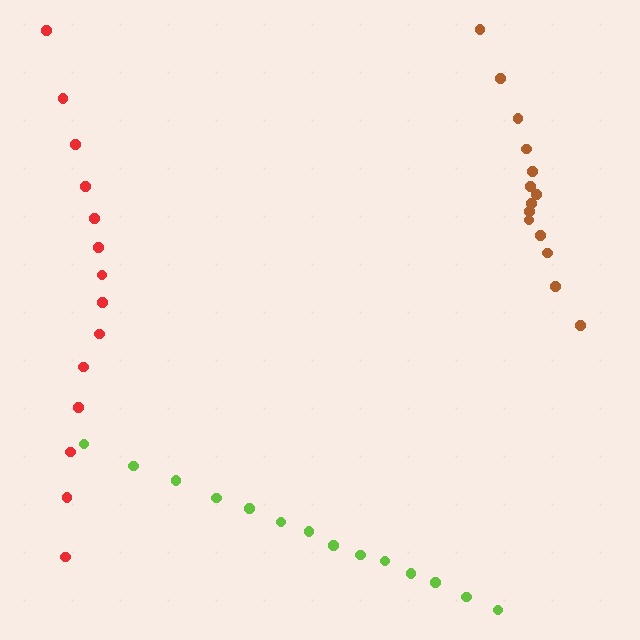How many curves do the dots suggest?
There are 3 distinct paths.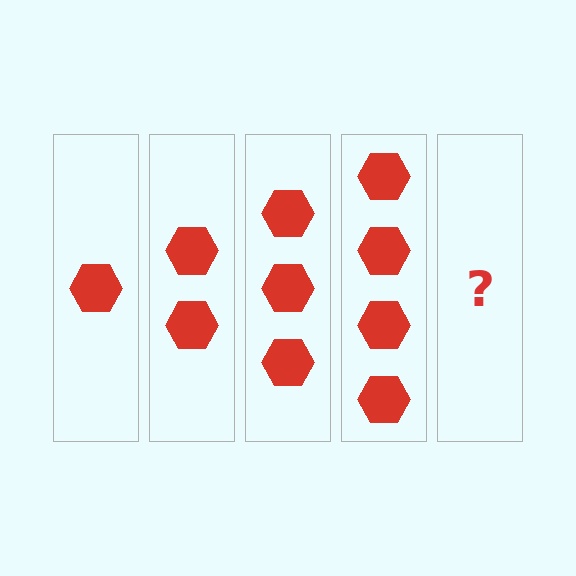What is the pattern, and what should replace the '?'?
The pattern is that each step adds one more hexagon. The '?' should be 5 hexagons.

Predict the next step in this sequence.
The next step is 5 hexagons.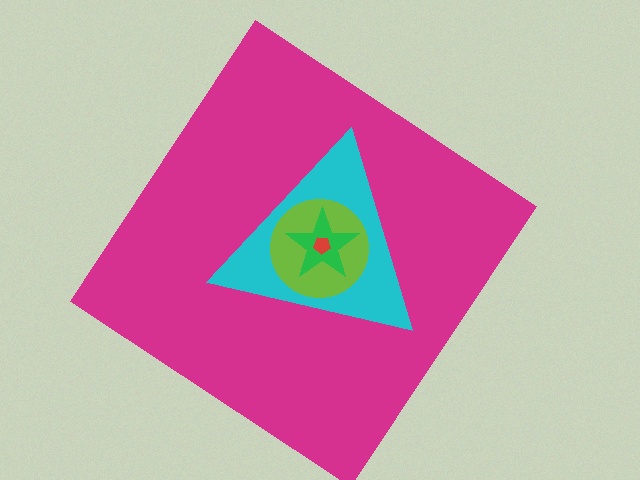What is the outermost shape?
The magenta diamond.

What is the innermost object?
The red pentagon.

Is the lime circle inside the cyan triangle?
Yes.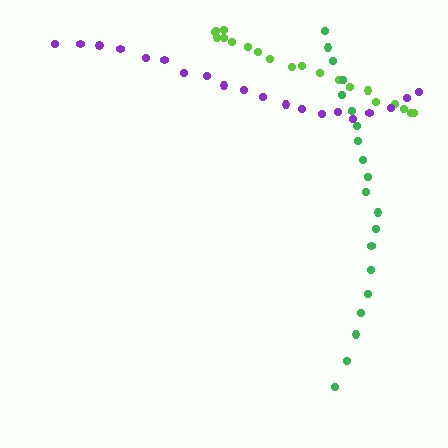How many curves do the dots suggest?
There are 3 distinct paths.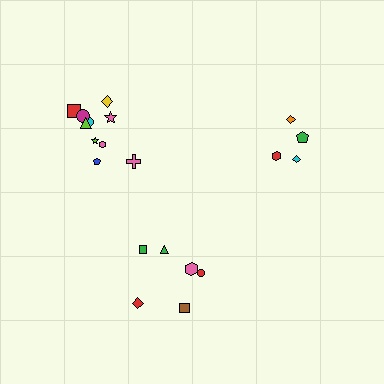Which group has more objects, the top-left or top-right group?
The top-left group.